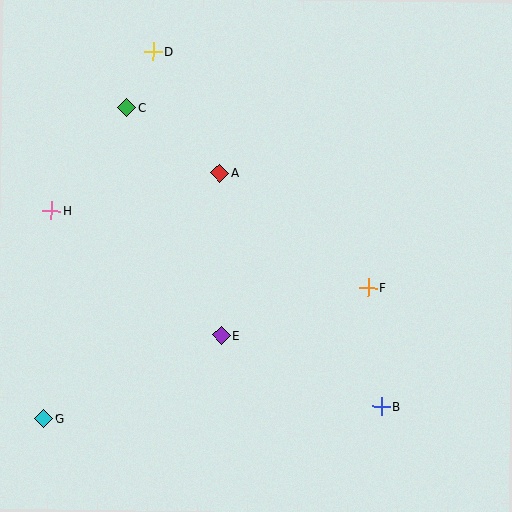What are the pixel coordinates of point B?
Point B is at (382, 407).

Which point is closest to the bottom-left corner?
Point G is closest to the bottom-left corner.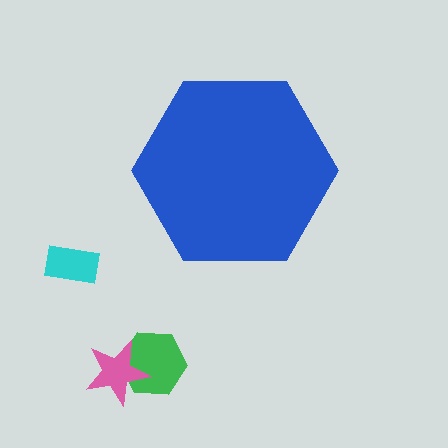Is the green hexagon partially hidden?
No, the green hexagon is fully visible.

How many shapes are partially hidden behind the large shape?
0 shapes are partially hidden.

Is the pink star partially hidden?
No, the pink star is fully visible.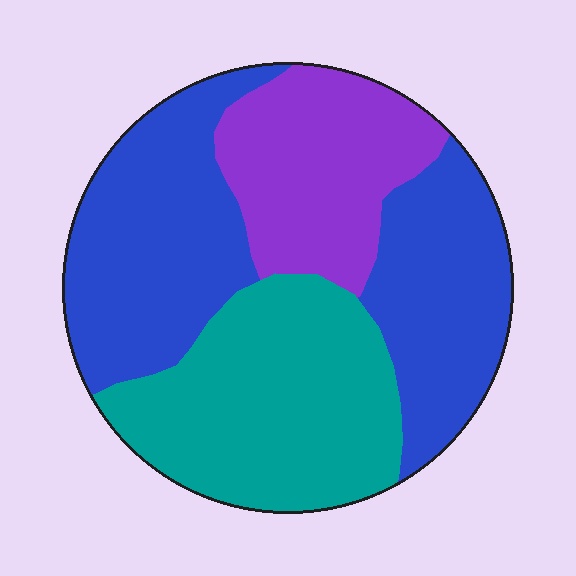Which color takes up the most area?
Blue, at roughly 45%.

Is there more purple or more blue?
Blue.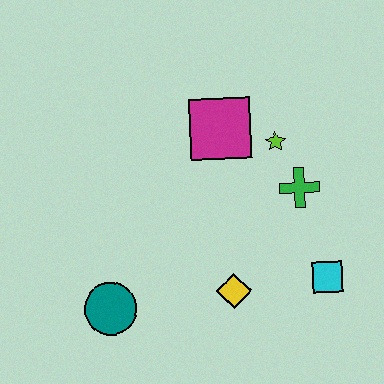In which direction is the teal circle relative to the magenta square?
The teal circle is below the magenta square.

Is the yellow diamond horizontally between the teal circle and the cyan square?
Yes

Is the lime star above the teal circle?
Yes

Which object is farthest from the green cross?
The teal circle is farthest from the green cross.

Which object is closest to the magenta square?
The lime star is closest to the magenta square.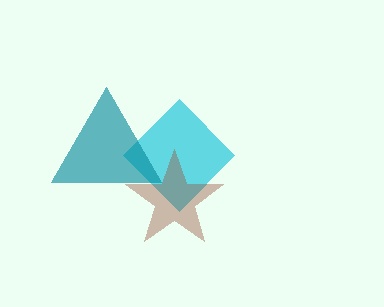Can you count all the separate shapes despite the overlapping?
Yes, there are 3 separate shapes.